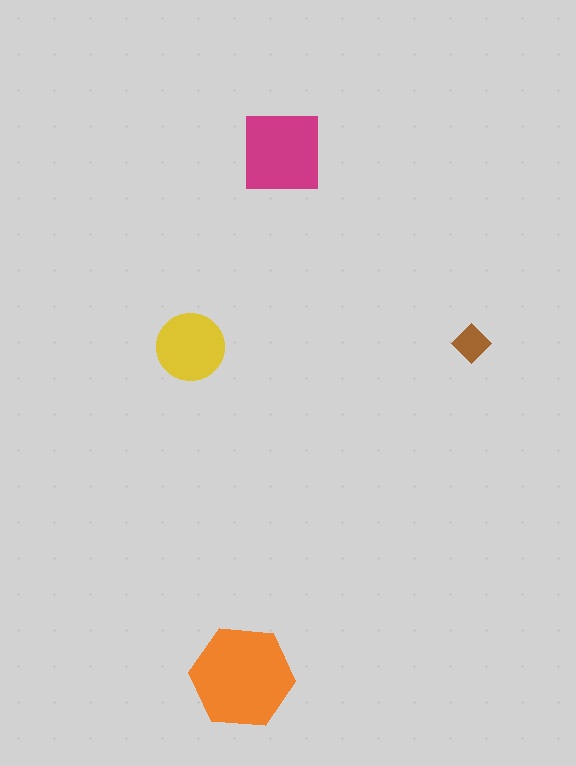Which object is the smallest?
The brown diamond.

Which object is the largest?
The orange hexagon.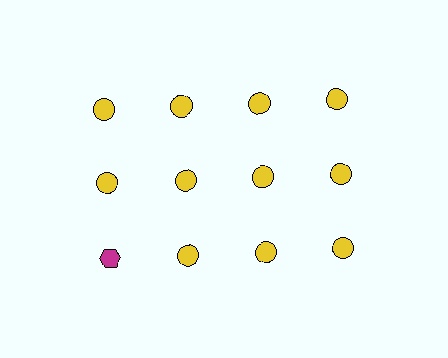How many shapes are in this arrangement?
There are 12 shapes arranged in a grid pattern.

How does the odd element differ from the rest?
It differs in both color (magenta instead of yellow) and shape (hexagon instead of circle).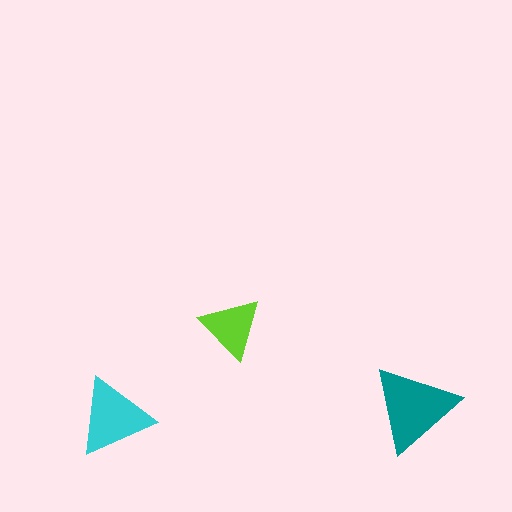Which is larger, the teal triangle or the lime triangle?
The teal one.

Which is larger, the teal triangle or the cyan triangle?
The teal one.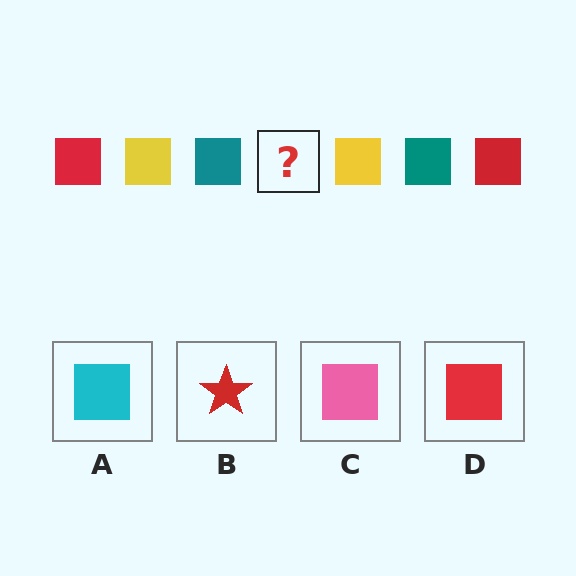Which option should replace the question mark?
Option D.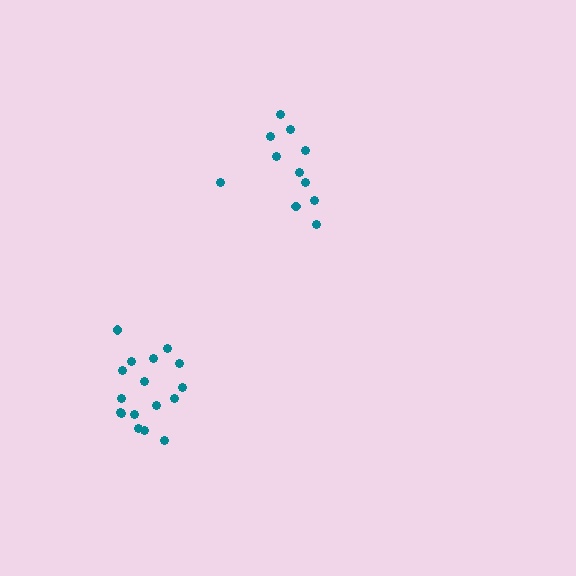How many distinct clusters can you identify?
There are 2 distinct clusters.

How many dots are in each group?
Group 1: 17 dots, Group 2: 11 dots (28 total).